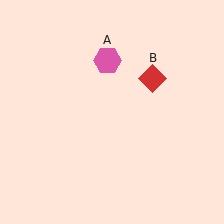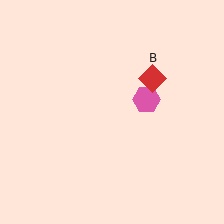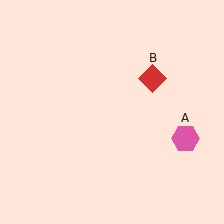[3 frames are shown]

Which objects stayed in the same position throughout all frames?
Red diamond (object B) remained stationary.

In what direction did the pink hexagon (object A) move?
The pink hexagon (object A) moved down and to the right.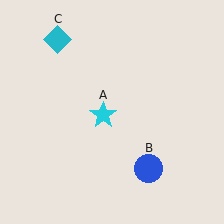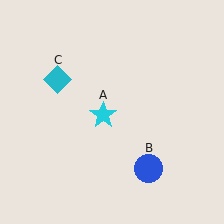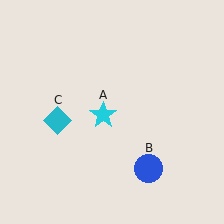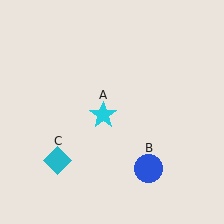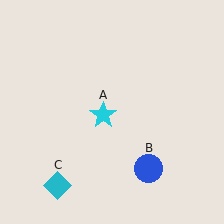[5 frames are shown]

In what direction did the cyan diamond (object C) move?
The cyan diamond (object C) moved down.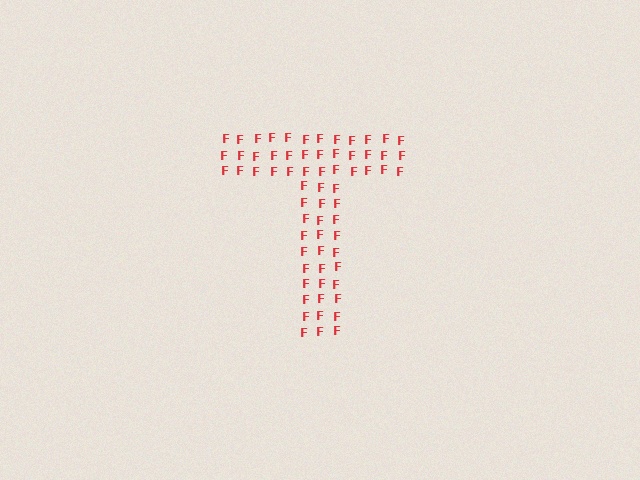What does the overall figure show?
The overall figure shows the letter T.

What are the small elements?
The small elements are letter F's.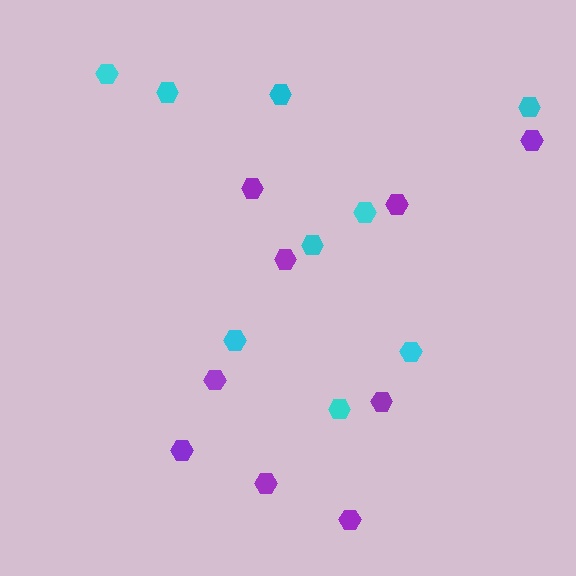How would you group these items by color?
There are 2 groups: one group of purple hexagons (9) and one group of cyan hexagons (9).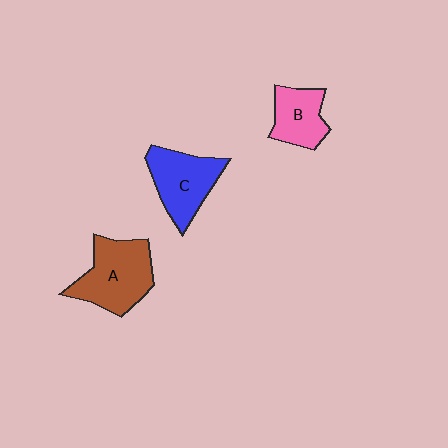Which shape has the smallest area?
Shape B (pink).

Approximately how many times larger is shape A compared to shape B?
Approximately 1.6 times.